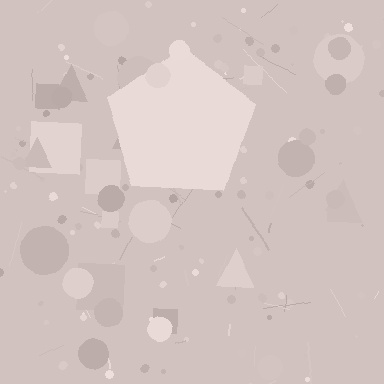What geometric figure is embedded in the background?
A pentagon is embedded in the background.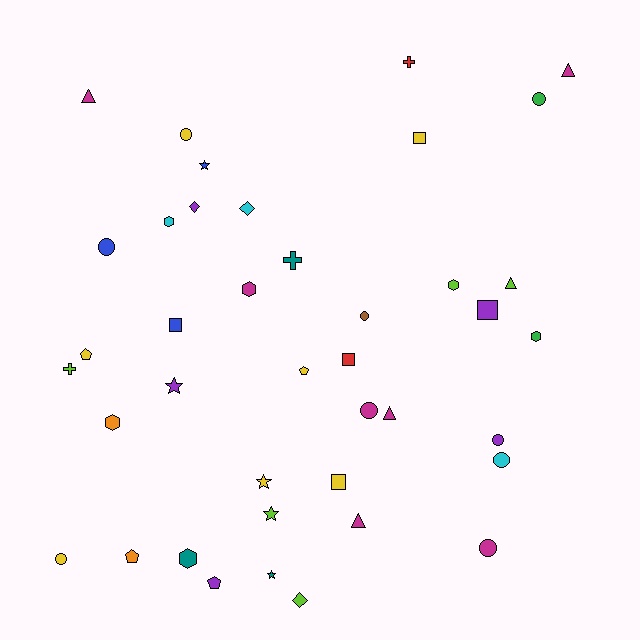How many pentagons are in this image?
There are 4 pentagons.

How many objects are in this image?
There are 40 objects.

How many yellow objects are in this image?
There are 7 yellow objects.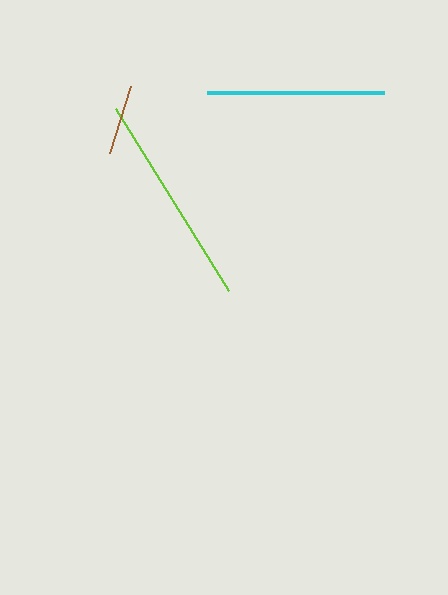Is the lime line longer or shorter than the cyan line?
The lime line is longer than the cyan line.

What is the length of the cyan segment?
The cyan segment is approximately 176 pixels long.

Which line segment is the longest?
The lime line is the longest at approximately 214 pixels.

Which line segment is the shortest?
The brown line is the shortest at approximately 70 pixels.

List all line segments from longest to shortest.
From longest to shortest: lime, cyan, brown.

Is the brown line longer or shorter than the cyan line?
The cyan line is longer than the brown line.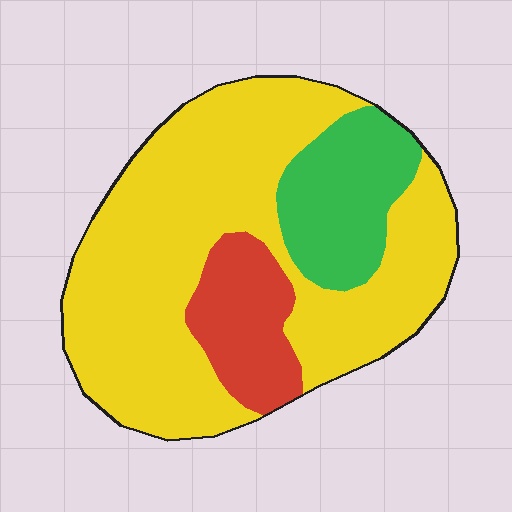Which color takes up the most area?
Yellow, at roughly 70%.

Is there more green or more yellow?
Yellow.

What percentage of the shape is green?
Green covers 17% of the shape.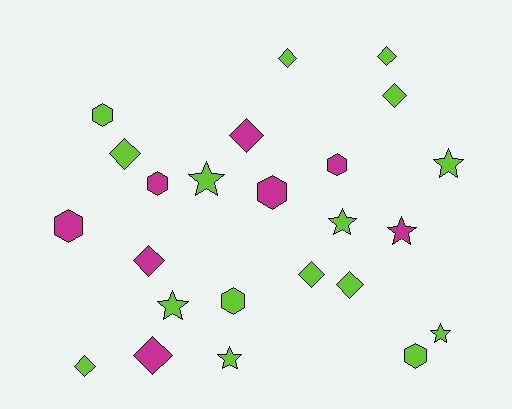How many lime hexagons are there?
There are 3 lime hexagons.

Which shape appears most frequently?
Diamond, with 10 objects.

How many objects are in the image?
There are 24 objects.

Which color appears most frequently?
Lime, with 16 objects.